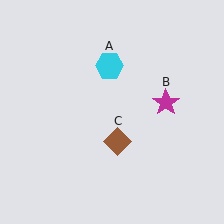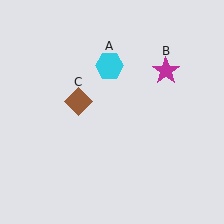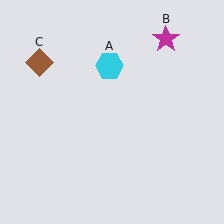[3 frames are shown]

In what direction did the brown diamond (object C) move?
The brown diamond (object C) moved up and to the left.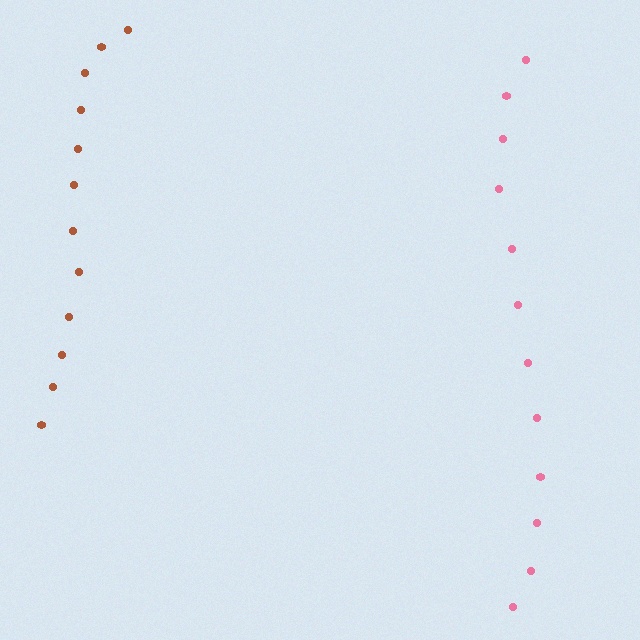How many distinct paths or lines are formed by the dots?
There are 2 distinct paths.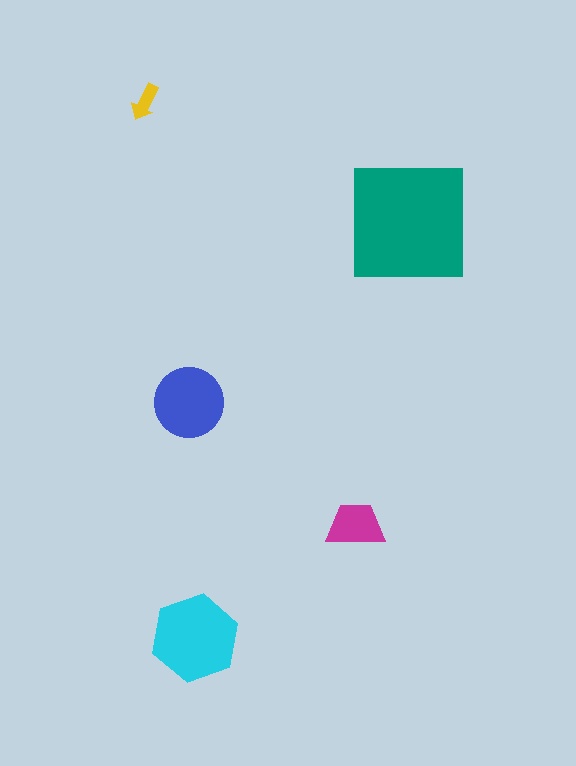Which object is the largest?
The teal square.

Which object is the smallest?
The yellow arrow.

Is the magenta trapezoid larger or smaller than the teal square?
Smaller.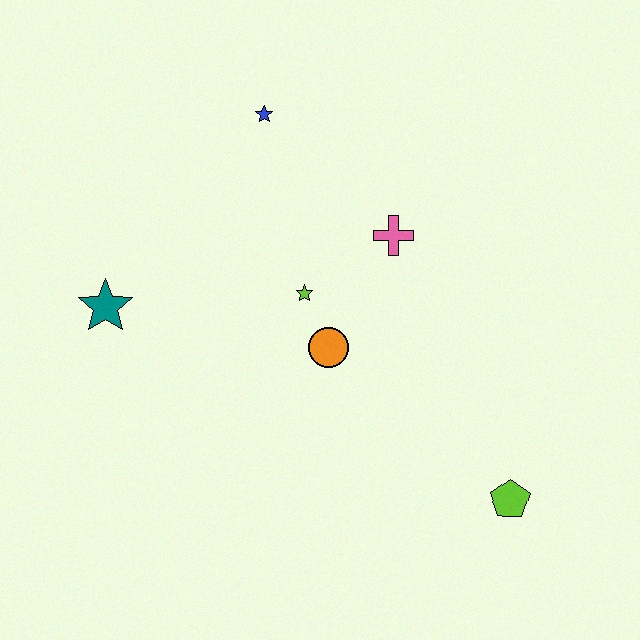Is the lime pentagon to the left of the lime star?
No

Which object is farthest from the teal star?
The lime pentagon is farthest from the teal star.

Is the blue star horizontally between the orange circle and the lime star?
No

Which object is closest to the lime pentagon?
The orange circle is closest to the lime pentagon.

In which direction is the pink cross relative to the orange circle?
The pink cross is above the orange circle.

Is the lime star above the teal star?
Yes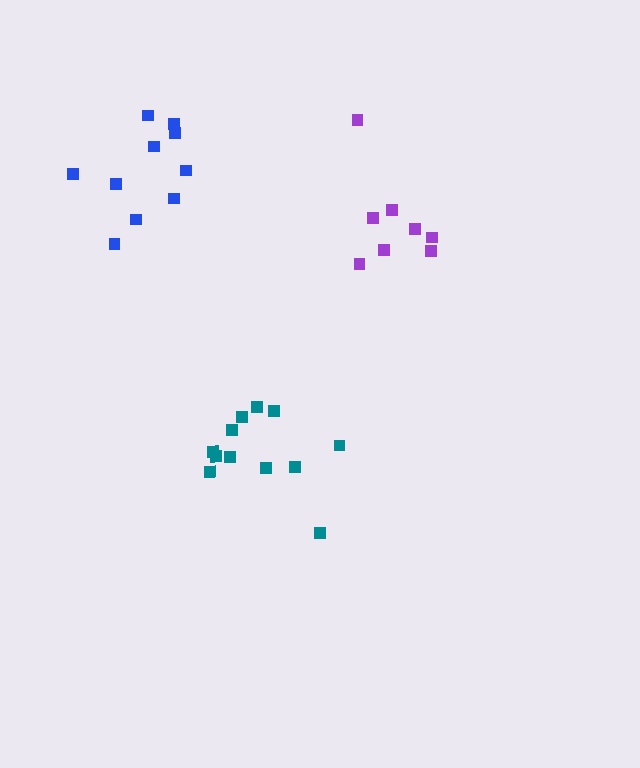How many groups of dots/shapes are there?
There are 3 groups.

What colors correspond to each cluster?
The clusters are colored: teal, blue, purple.